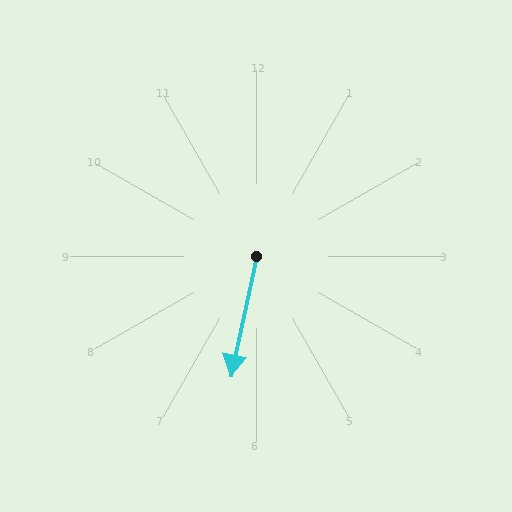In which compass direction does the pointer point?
South.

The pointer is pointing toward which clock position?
Roughly 6 o'clock.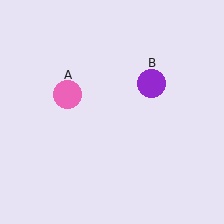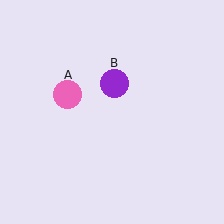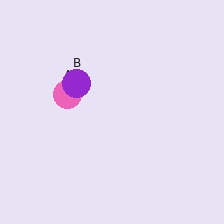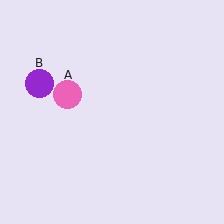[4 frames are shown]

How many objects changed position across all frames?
1 object changed position: purple circle (object B).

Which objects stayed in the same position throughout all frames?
Pink circle (object A) remained stationary.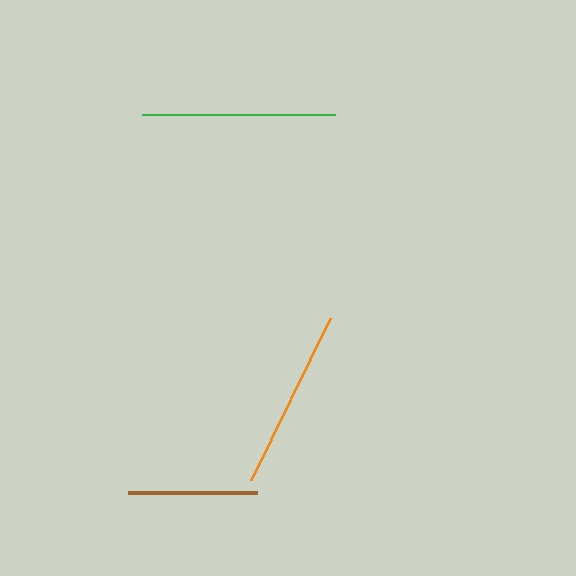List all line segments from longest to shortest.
From longest to shortest: green, orange, brown.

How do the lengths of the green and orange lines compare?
The green and orange lines are approximately the same length.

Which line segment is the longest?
The green line is the longest at approximately 194 pixels.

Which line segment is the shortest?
The brown line is the shortest at approximately 130 pixels.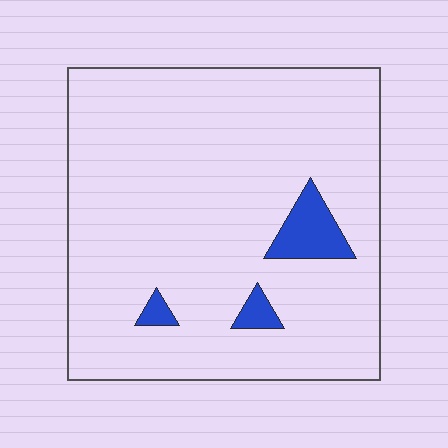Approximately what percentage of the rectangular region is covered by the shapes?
Approximately 5%.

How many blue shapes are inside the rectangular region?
3.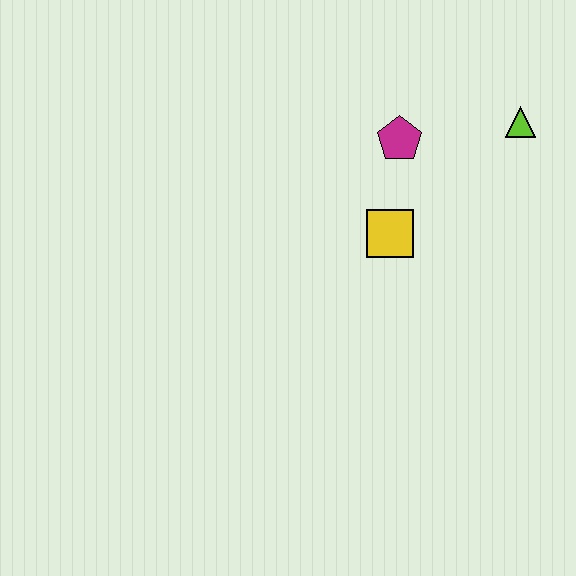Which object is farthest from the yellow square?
The lime triangle is farthest from the yellow square.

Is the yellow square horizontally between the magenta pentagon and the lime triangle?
No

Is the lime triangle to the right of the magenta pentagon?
Yes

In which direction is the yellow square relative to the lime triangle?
The yellow square is to the left of the lime triangle.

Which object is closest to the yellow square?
The magenta pentagon is closest to the yellow square.